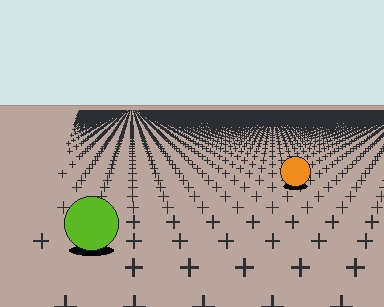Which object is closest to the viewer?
The lime circle is closest. The texture marks near it are larger and more spread out.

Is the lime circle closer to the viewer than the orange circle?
Yes. The lime circle is closer — you can tell from the texture gradient: the ground texture is coarser near it.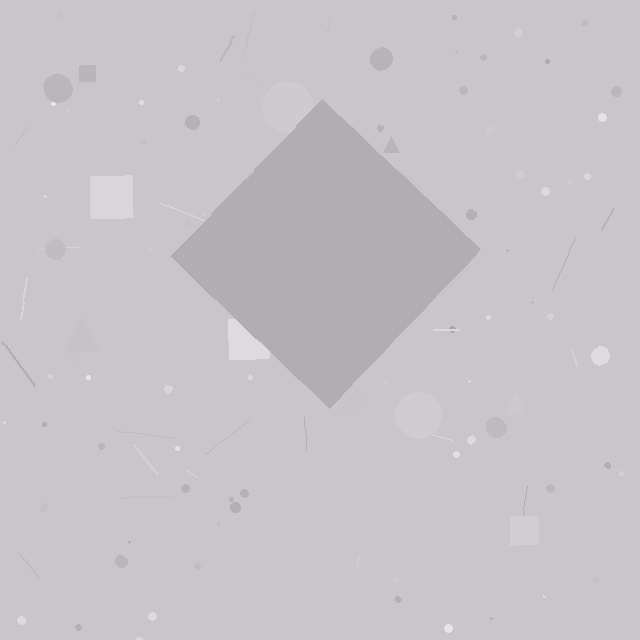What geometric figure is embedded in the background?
A diamond is embedded in the background.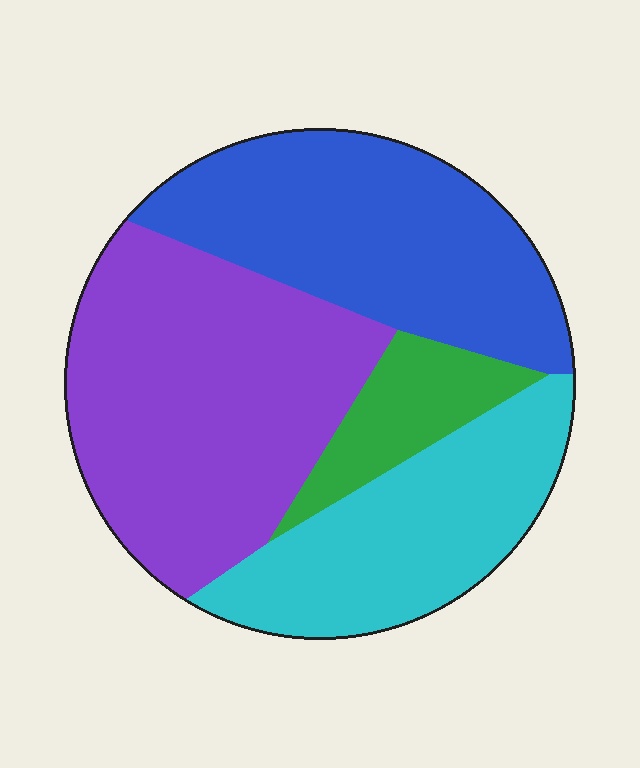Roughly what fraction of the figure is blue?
Blue covers around 30% of the figure.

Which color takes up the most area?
Purple, at roughly 40%.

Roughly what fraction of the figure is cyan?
Cyan takes up between a sixth and a third of the figure.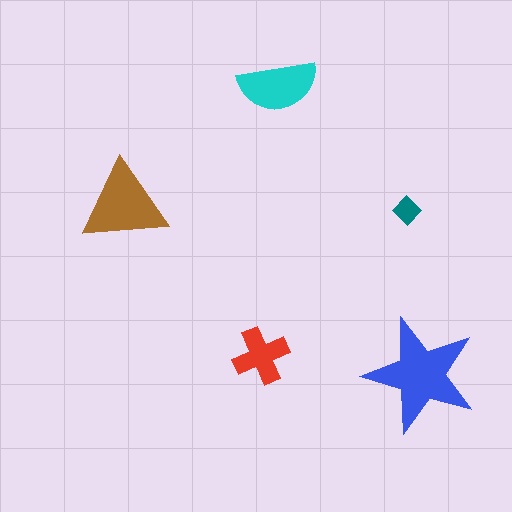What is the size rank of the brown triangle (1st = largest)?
2nd.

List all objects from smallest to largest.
The teal diamond, the red cross, the cyan semicircle, the brown triangle, the blue star.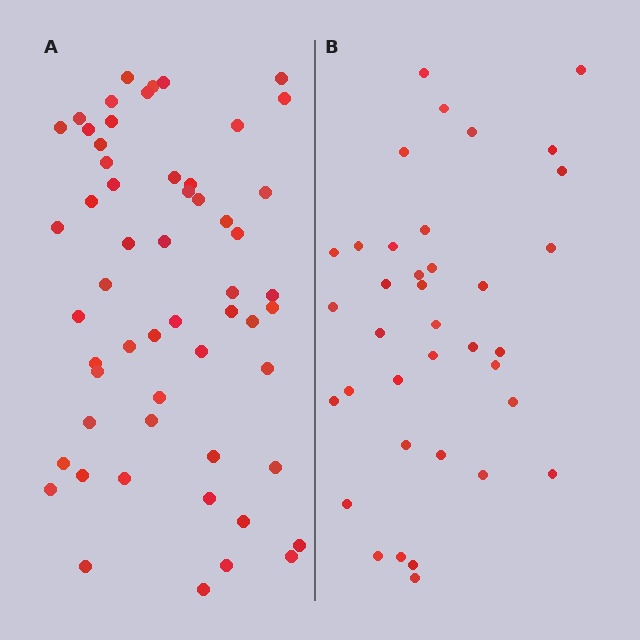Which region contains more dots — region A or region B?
Region A (the left region) has more dots.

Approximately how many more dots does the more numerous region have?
Region A has approximately 20 more dots than region B.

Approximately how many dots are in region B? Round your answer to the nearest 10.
About 40 dots. (The exact count is 37, which rounds to 40.)